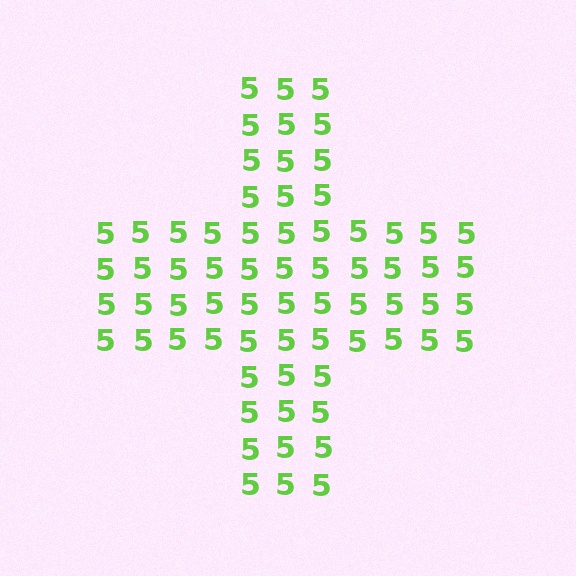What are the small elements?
The small elements are digit 5's.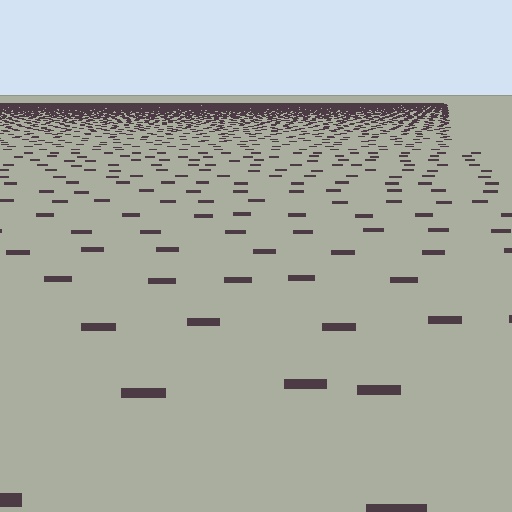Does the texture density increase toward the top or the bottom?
Density increases toward the top.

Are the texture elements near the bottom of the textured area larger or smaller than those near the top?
Larger. Near the bottom, elements are closer to the viewer and appear at a bigger on-screen size.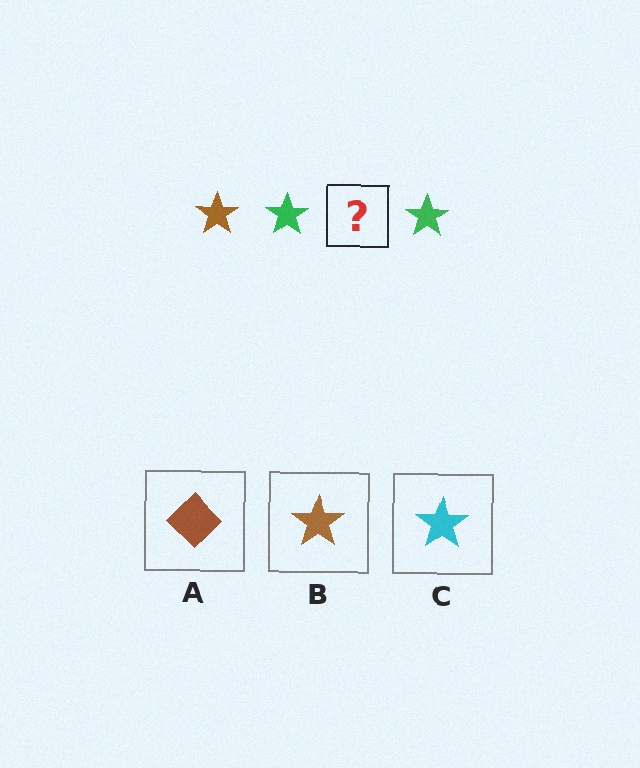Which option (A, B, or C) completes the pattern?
B.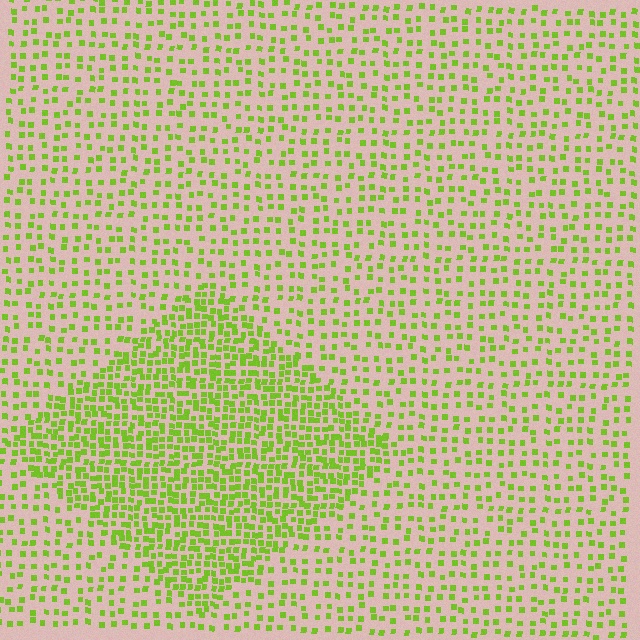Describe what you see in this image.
The image contains small lime elements arranged at two different densities. A diamond-shaped region is visible where the elements are more densely packed than the surrounding area.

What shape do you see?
I see a diamond.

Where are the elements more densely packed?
The elements are more densely packed inside the diamond boundary.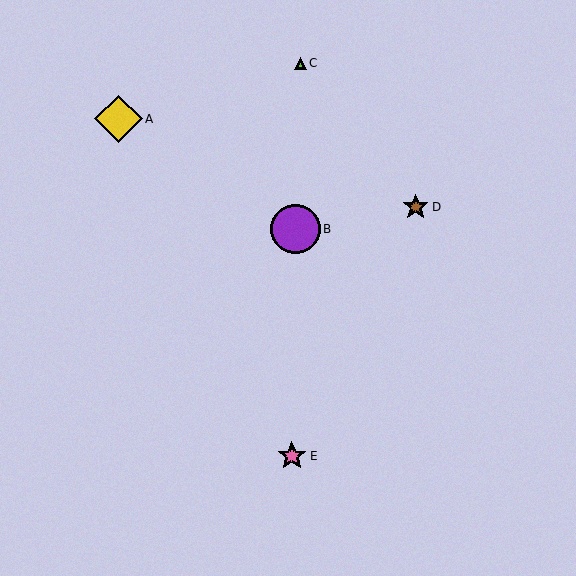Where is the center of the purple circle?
The center of the purple circle is at (295, 229).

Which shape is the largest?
The purple circle (labeled B) is the largest.